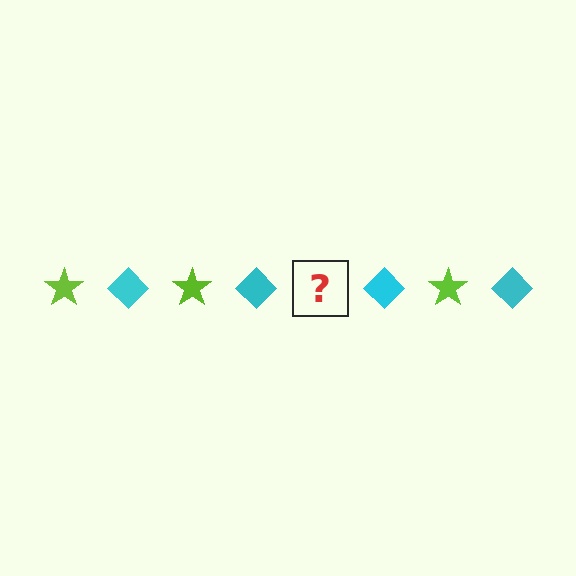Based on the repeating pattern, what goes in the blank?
The blank should be a lime star.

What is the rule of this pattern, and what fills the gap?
The rule is that the pattern alternates between lime star and cyan diamond. The gap should be filled with a lime star.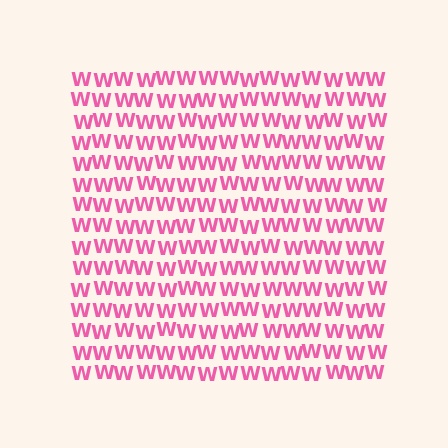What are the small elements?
The small elements are letter W's.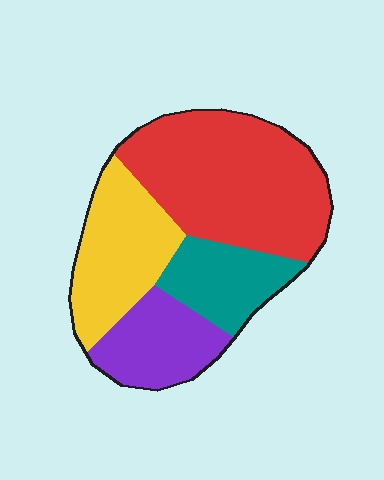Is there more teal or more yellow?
Yellow.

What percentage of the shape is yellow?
Yellow covers 24% of the shape.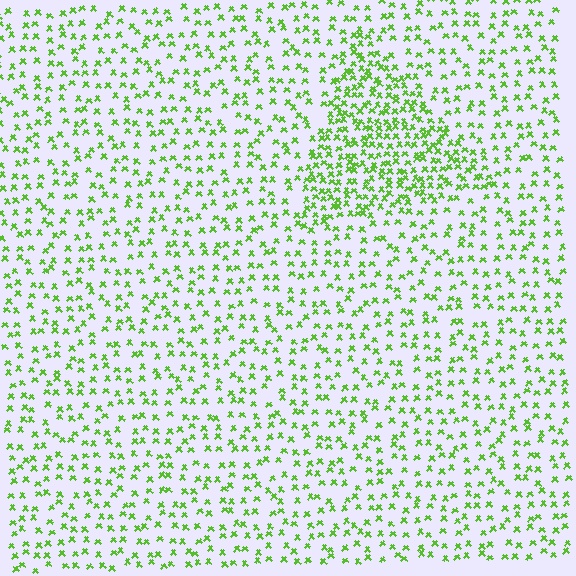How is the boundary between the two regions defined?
The boundary is defined by a change in element density (approximately 2.1x ratio). All elements are the same color, size, and shape.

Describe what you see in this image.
The image contains small lime elements arranged at two different densities. A triangle-shaped region is visible where the elements are more densely packed than the surrounding area.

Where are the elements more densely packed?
The elements are more densely packed inside the triangle boundary.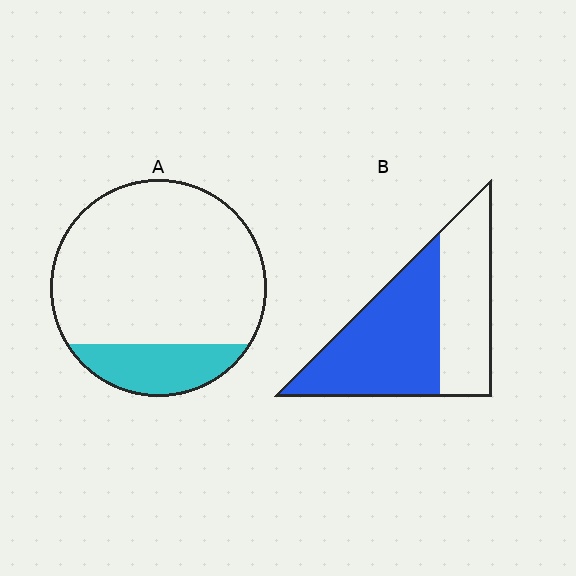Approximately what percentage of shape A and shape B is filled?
A is approximately 20% and B is approximately 60%.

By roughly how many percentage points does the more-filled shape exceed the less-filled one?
By roughly 40 percentage points (B over A).